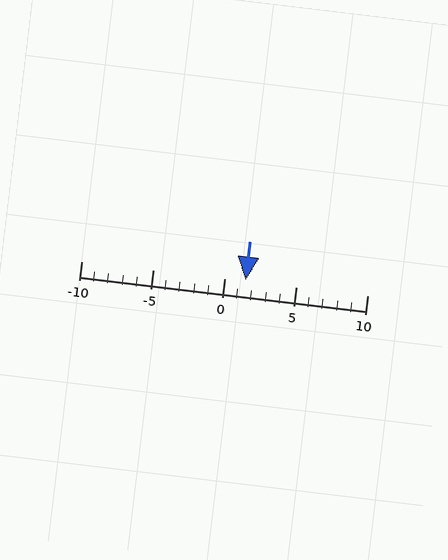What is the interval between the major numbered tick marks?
The major tick marks are spaced 5 units apart.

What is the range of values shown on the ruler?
The ruler shows values from -10 to 10.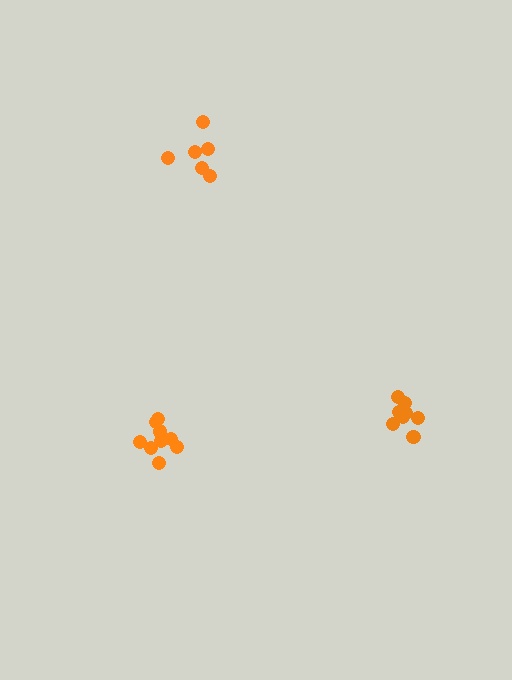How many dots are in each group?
Group 1: 9 dots, Group 2: 6 dots, Group 3: 8 dots (23 total).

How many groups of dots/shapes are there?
There are 3 groups.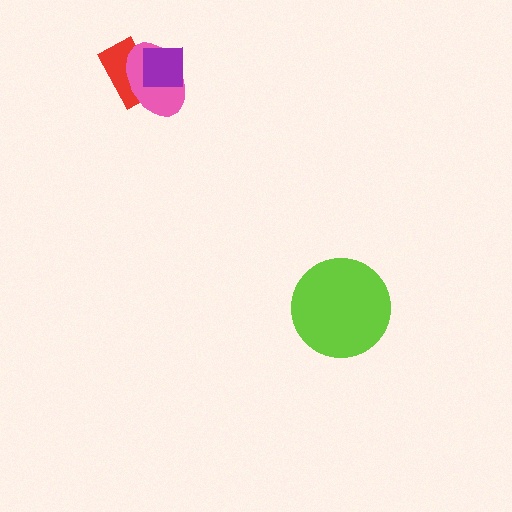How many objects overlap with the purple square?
2 objects overlap with the purple square.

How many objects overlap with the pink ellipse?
2 objects overlap with the pink ellipse.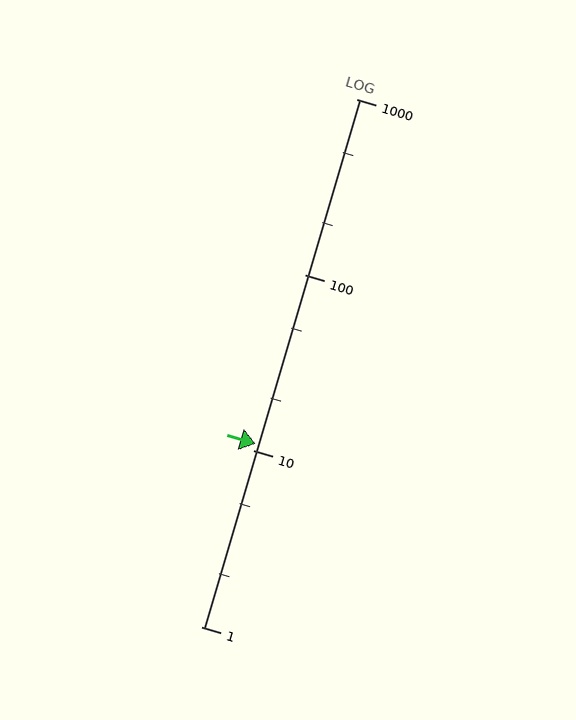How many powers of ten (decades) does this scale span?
The scale spans 3 decades, from 1 to 1000.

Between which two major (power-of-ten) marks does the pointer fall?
The pointer is between 10 and 100.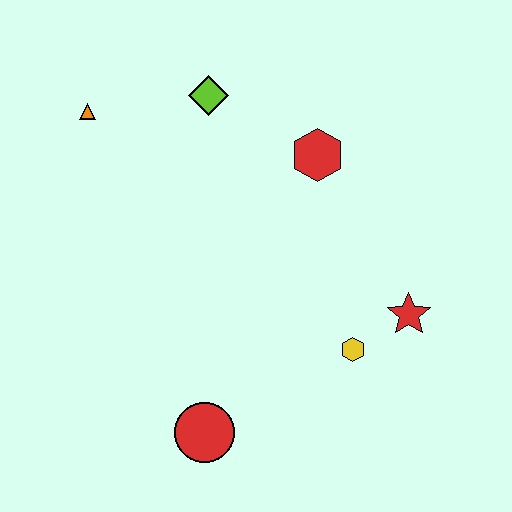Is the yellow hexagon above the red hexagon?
No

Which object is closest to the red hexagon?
The lime diamond is closest to the red hexagon.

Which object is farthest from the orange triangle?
The red star is farthest from the orange triangle.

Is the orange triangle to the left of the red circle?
Yes